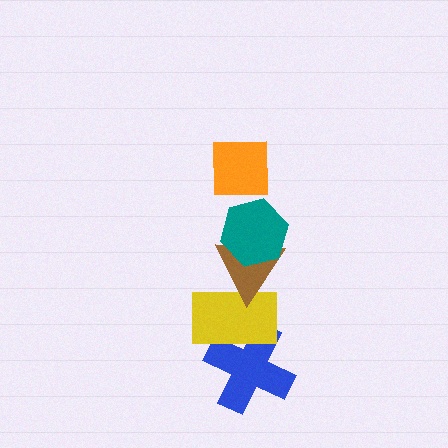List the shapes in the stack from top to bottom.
From top to bottom: the orange square, the teal hexagon, the brown triangle, the yellow rectangle, the blue cross.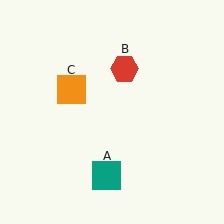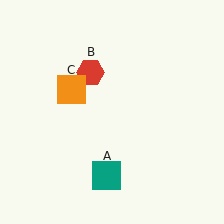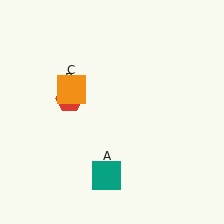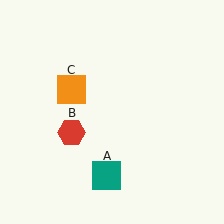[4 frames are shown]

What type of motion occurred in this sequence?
The red hexagon (object B) rotated counterclockwise around the center of the scene.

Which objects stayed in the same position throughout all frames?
Teal square (object A) and orange square (object C) remained stationary.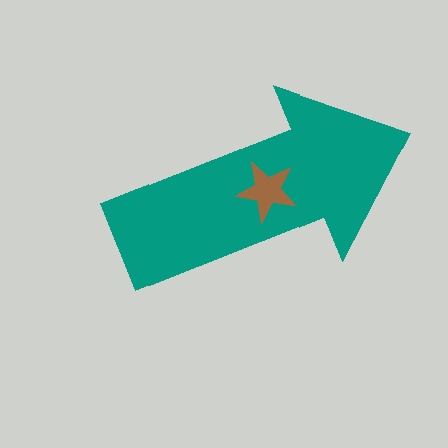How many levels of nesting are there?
2.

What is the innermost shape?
The brown star.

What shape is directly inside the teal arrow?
The brown star.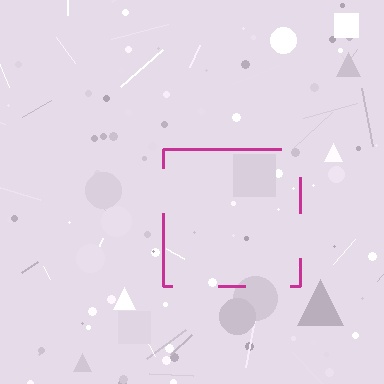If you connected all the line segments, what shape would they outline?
They would outline a square.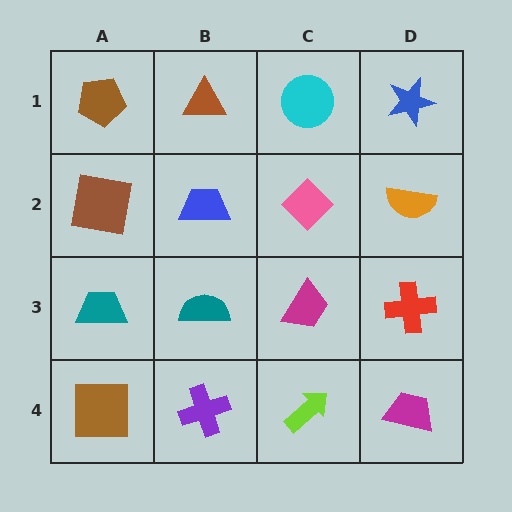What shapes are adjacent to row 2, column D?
A blue star (row 1, column D), a red cross (row 3, column D), a pink diamond (row 2, column C).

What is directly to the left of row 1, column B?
A brown pentagon.